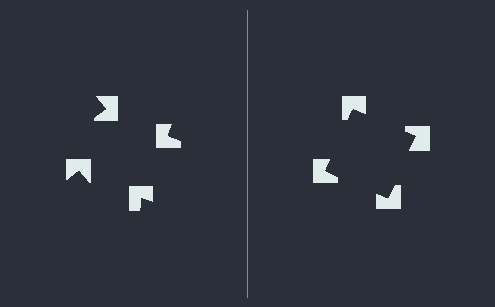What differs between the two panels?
The notched squares are positioned identically on both sides; only the wedge orientations differ. On the right they align to a square; on the left they are misaligned.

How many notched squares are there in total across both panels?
8 — 4 on each side.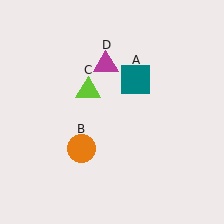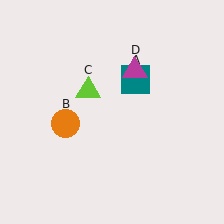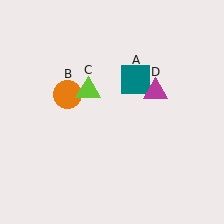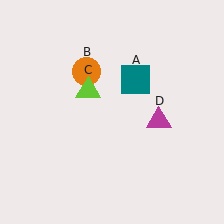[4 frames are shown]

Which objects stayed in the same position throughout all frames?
Teal square (object A) and lime triangle (object C) remained stationary.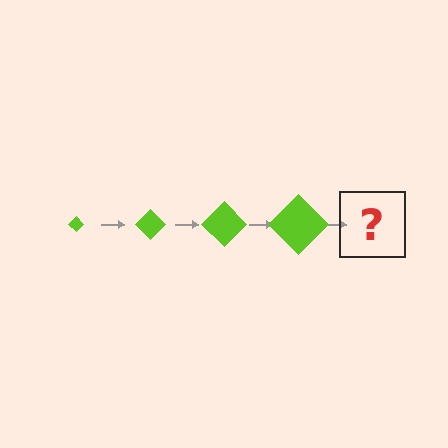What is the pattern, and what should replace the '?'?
The pattern is that the diamond gets progressively larger each step. The '?' should be a lime diamond, larger than the previous one.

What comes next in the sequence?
The next element should be a lime diamond, larger than the previous one.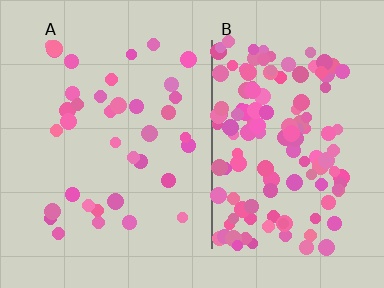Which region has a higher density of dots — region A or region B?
B (the right).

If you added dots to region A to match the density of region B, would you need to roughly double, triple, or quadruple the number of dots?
Approximately quadruple.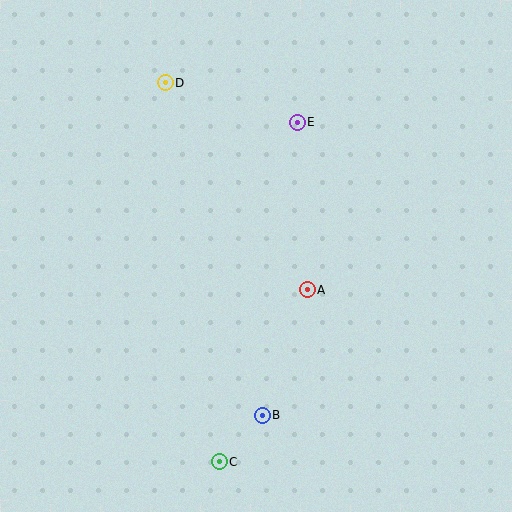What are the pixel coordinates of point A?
Point A is at (307, 290).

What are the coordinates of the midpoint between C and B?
The midpoint between C and B is at (241, 438).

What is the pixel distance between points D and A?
The distance between D and A is 251 pixels.